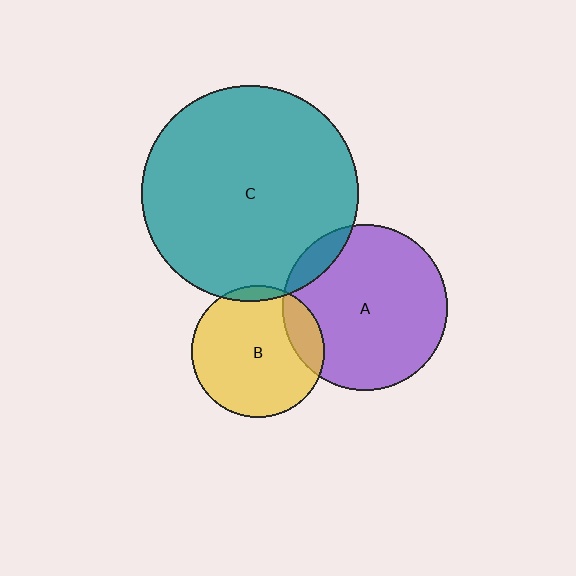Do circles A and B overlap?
Yes.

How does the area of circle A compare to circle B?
Approximately 1.6 times.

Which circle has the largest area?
Circle C (teal).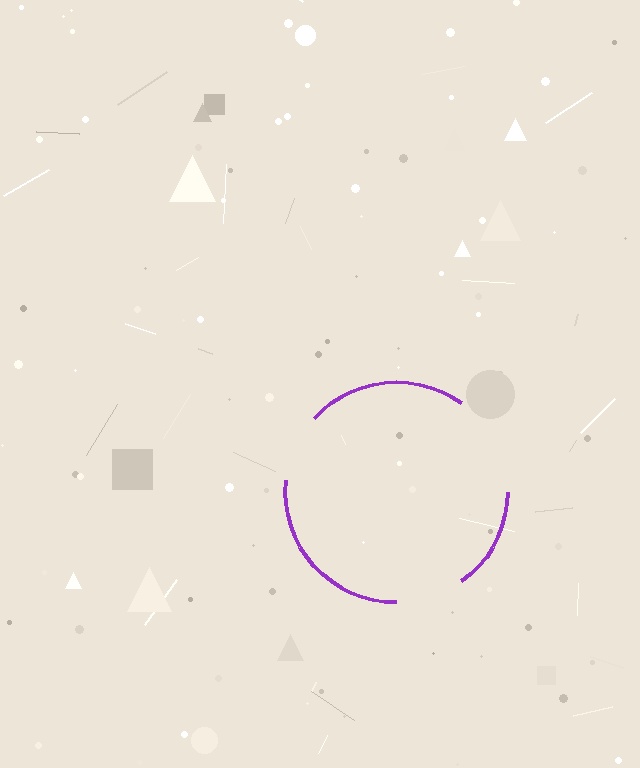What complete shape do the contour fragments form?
The contour fragments form a circle.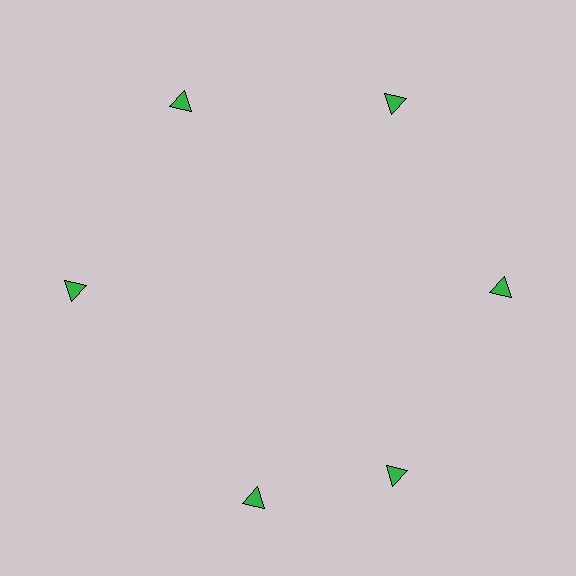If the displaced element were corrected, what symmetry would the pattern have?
It would have 6-fold rotational symmetry — the pattern would map onto itself every 60 degrees.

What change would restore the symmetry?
The symmetry would be restored by rotating it back into even spacing with its neighbors so that all 6 triangles sit at equal angles and equal distance from the center.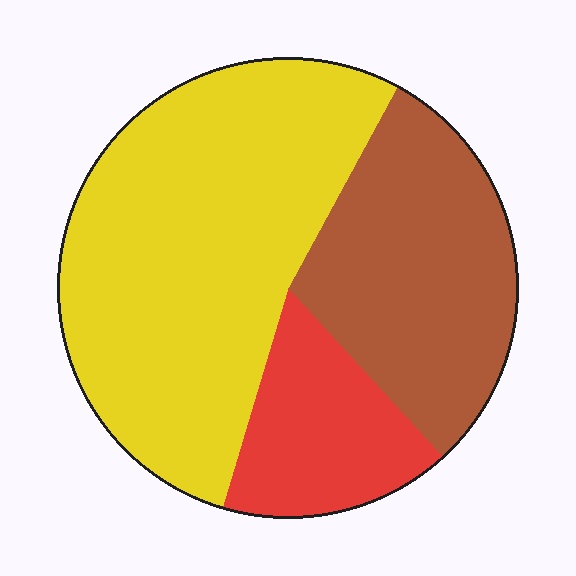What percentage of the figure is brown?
Brown covers 30% of the figure.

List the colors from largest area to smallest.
From largest to smallest: yellow, brown, red.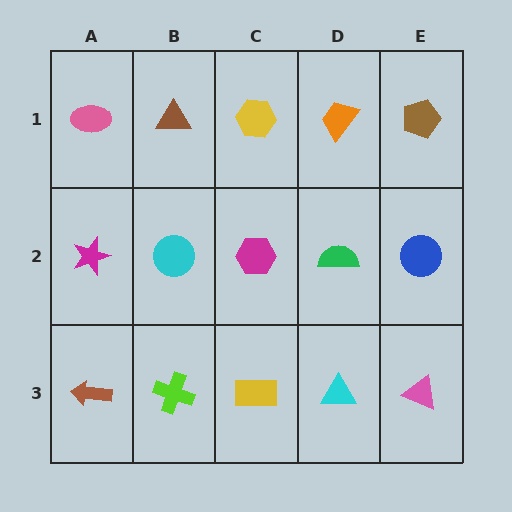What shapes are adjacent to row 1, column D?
A green semicircle (row 2, column D), a yellow hexagon (row 1, column C), a brown pentagon (row 1, column E).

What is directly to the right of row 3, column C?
A cyan triangle.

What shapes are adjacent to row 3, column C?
A magenta hexagon (row 2, column C), a lime cross (row 3, column B), a cyan triangle (row 3, column D).